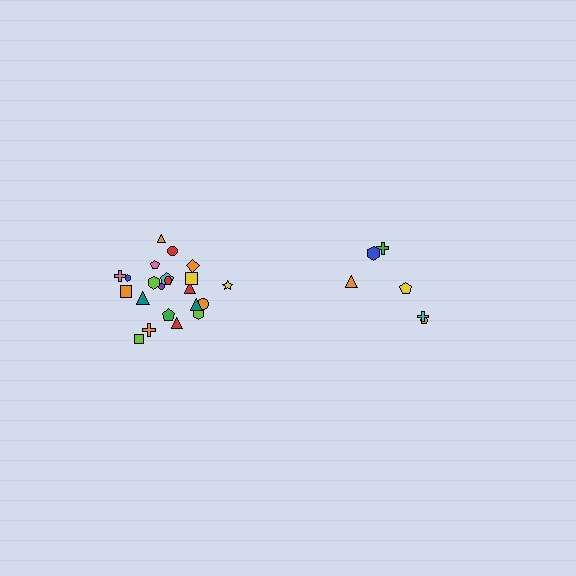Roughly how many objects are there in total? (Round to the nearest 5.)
Roughly 30 objects in total.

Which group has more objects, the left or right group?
The left group.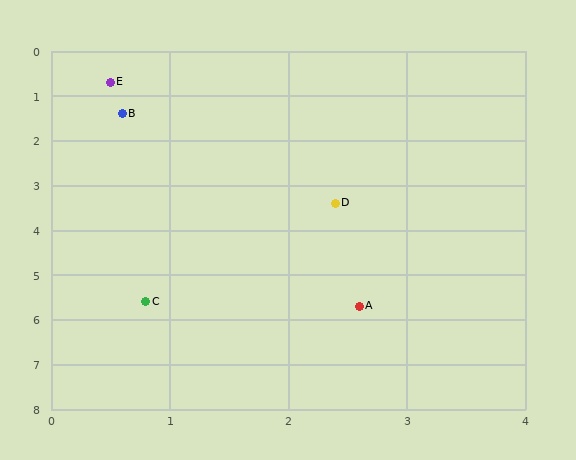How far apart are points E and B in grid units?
Points E and B are about 0.7 grid units apart.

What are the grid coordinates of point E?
Point E is at approximately (0.5, 0.7).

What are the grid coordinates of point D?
Point D is at approximately (2.4, 3.4).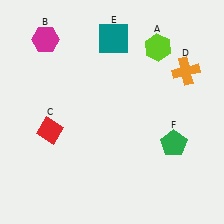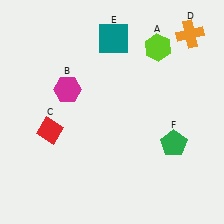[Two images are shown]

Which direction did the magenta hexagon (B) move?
The magenta hexagon (B) moved down.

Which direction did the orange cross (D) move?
The orange cross (D) moved up.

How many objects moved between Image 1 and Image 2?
2 objects moved between the two images.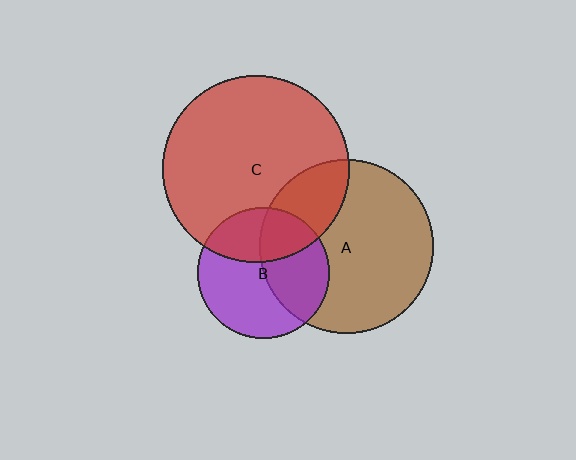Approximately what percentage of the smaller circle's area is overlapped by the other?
Approximately 40%.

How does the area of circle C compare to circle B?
Approximately 2.0 times.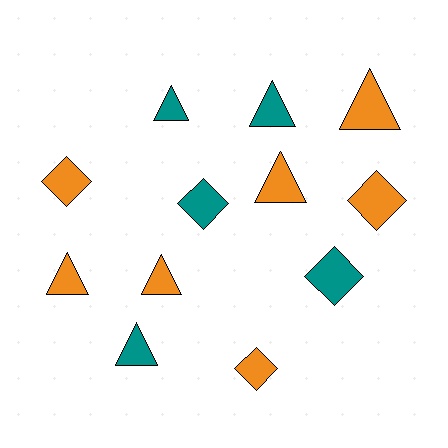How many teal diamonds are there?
There are 2 teal diamonds.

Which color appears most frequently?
Orange, with 7 objects.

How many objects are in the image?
There are 12 objects.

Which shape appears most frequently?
Triangle, with 7 objects.